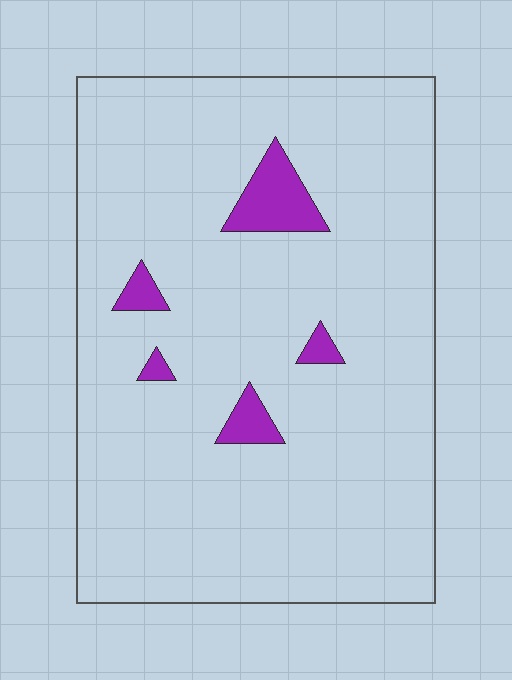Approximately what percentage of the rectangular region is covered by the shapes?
Approximately 5%.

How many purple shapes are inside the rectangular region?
5.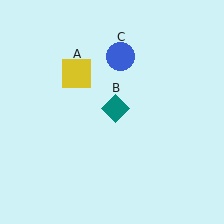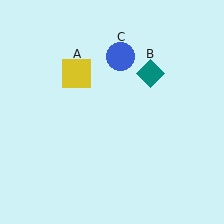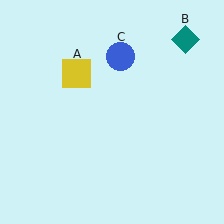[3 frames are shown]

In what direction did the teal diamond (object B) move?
The teal diamond (object B) moved up and to the right.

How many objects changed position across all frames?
1 object changed position: teal diamond (object B).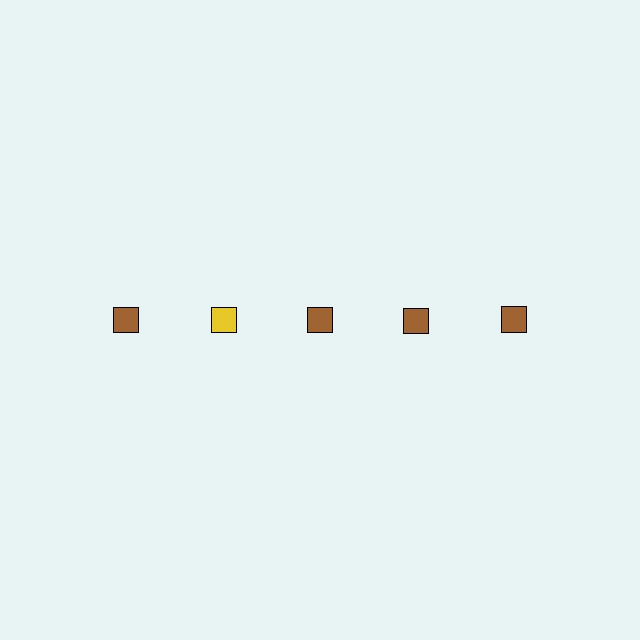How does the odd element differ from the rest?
It has a different color: yellow instead of brown.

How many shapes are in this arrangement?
There are 5 shapes arranged in a grid pattern.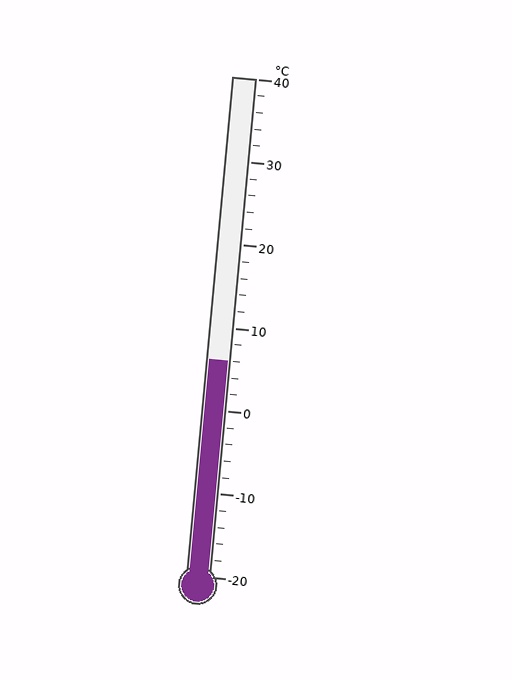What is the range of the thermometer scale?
The thermometer scale ranges from -20°C to 40°C.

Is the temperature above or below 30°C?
The temperature is below 30°C.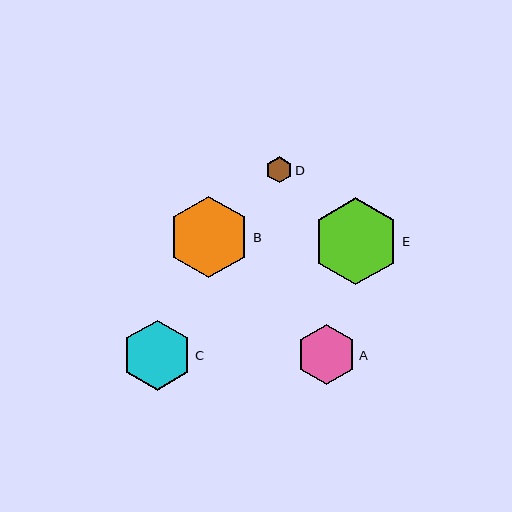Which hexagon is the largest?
Hexagon E is the largest with a size of approximately 87 pixels.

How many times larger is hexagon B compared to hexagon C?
Hexagon B is approximately 1.2 times the size of hexagon C.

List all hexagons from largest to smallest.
From largest to smallest: E, B, C, A, D.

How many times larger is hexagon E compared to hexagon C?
Hexagon E is approximately 1.2 times the size of hexagon C.